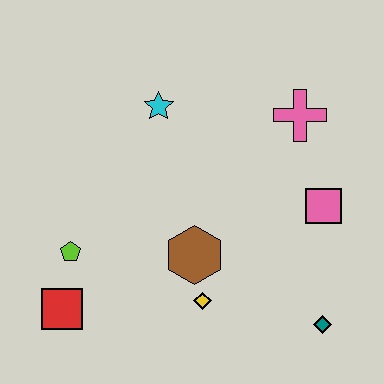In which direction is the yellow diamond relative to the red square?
The yellow diamond is to the right of the red square.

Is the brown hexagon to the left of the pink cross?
Yes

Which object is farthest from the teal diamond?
The cyan star is farthest from the teal diamond.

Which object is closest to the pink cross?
The pink square is closest to the pink cross.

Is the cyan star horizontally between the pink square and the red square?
Yes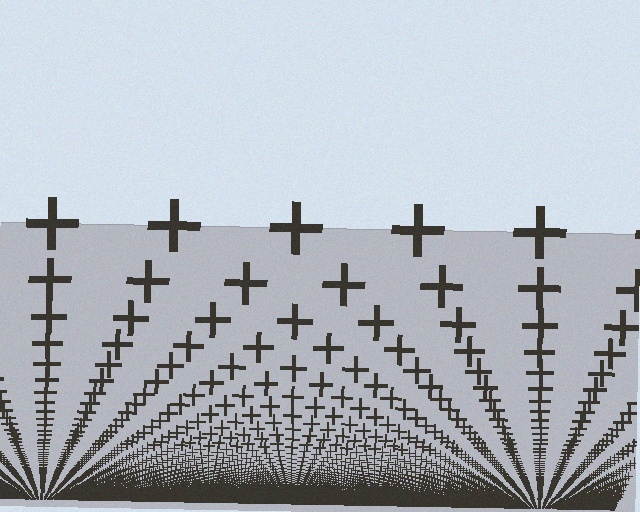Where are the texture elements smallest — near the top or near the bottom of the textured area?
Near the bottom.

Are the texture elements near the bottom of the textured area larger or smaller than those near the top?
Smaller. The gradient is inverted — elements near the bottom are smaller and denser.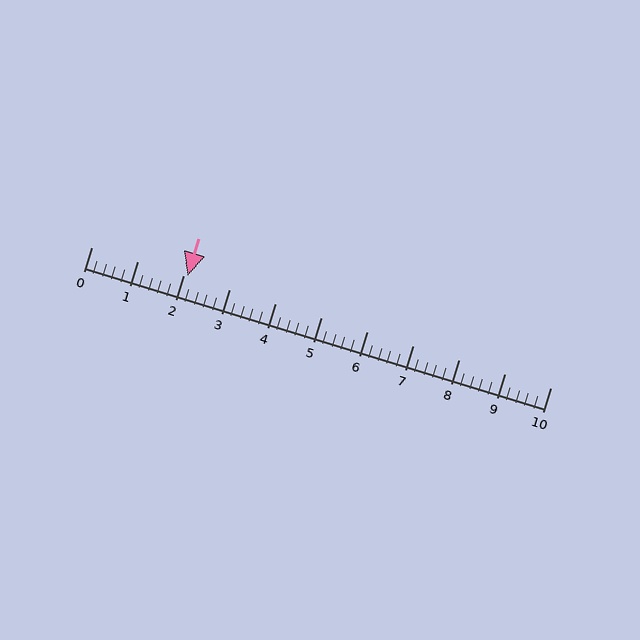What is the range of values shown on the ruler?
The ruler shows values from 0 to 10.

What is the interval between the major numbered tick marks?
The major tick marks are spaced 1 units apart.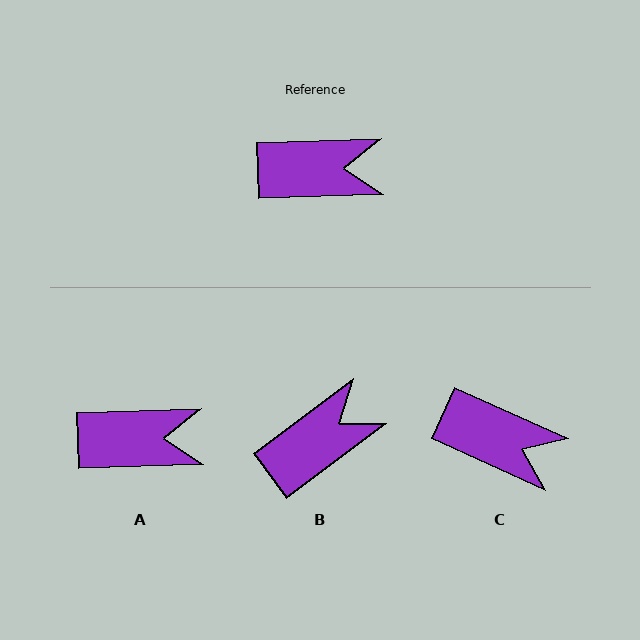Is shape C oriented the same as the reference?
No, it is off by about 26 degrees.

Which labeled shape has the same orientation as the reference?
A.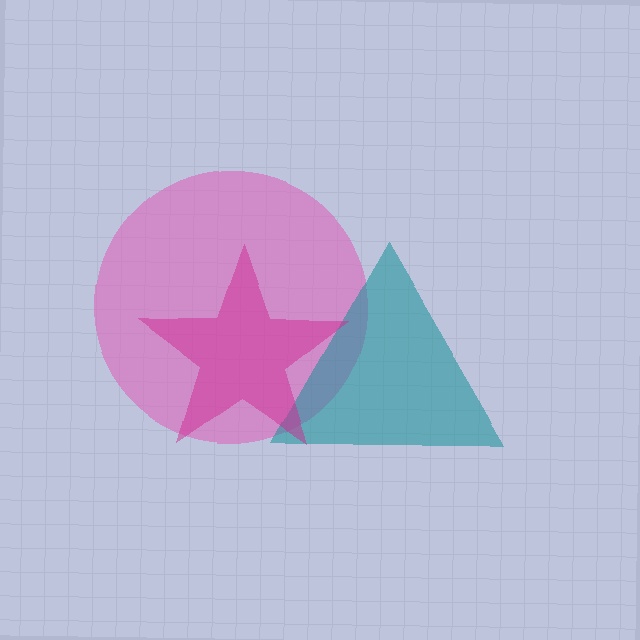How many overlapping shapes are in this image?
There are 3 overlapping shapes in the image.